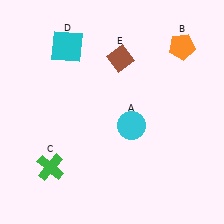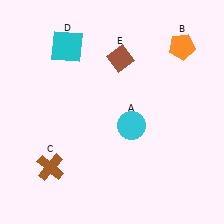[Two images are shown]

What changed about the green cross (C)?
In Image 1, C is green. In Image 2, it changed to brown.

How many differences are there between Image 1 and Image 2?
There is 1 difference between the two images.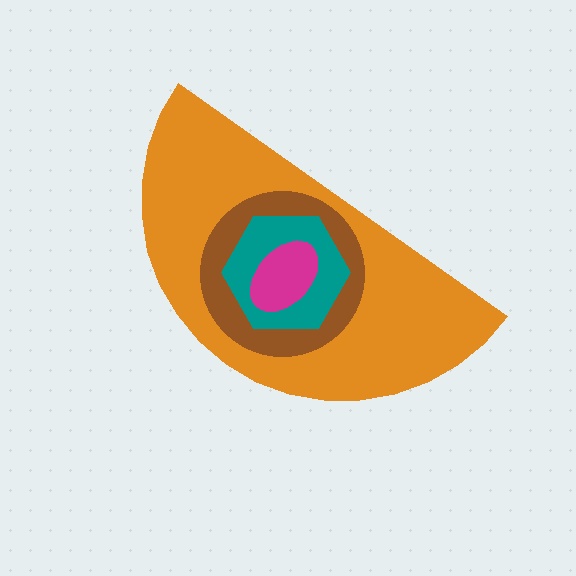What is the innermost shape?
The magenta ellipse.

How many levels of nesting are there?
4.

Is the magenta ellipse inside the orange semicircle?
Yes.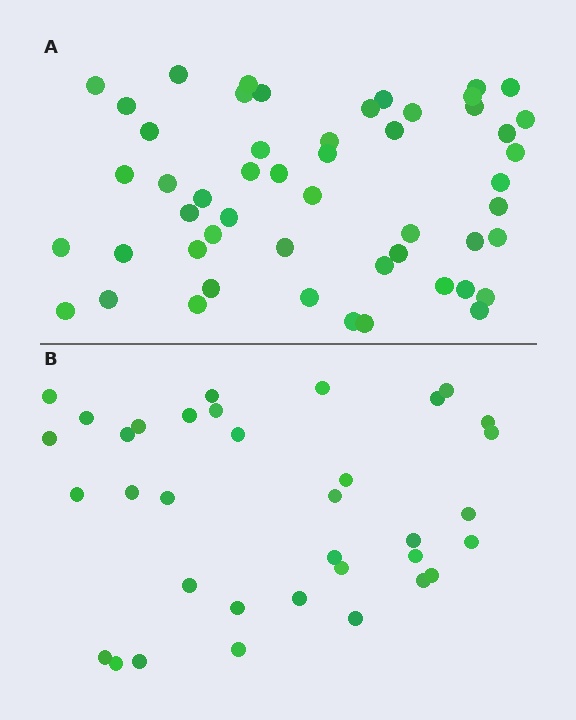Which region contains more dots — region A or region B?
Region A (the top region) has more dots.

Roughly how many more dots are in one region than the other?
Region A has approximately 15 more dots than region B.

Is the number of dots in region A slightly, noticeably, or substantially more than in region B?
Region A has substantially more. The ratio is roughly 1.5 to 1.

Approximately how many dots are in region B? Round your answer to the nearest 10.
About 40 dots. (The exact count is 35, which rounds to 40.)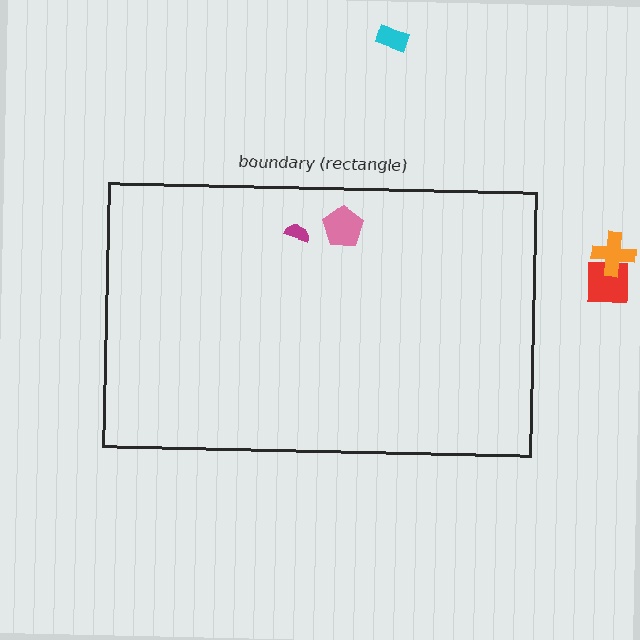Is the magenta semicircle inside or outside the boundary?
Inside.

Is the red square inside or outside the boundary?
Outside.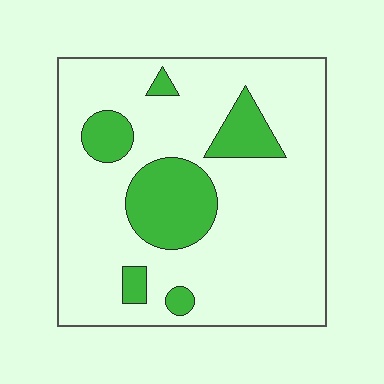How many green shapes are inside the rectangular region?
6.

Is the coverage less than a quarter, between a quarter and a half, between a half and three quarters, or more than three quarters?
Less than a quarter.